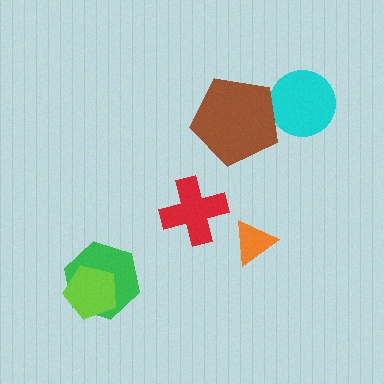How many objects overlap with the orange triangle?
0 objects overlap with the orange triangle.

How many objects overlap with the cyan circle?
1 object overlaps with the cyan circle.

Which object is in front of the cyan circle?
The brown pentagon is in front of the cyan circle.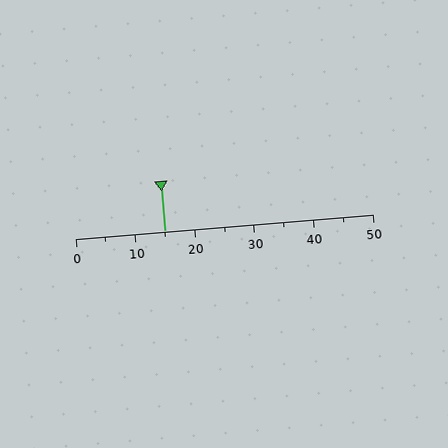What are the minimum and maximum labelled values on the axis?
The axis runs from 0 to 50.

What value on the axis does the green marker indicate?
The marker indicates approximately 15.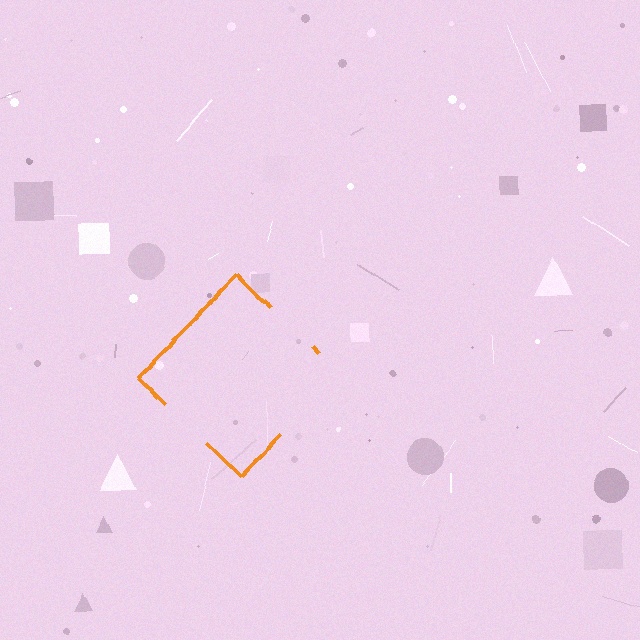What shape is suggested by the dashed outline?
The dashed outline suggests a diamond.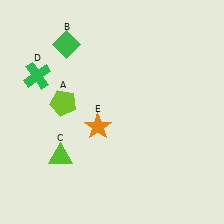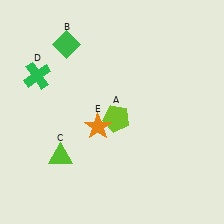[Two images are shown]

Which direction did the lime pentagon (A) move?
The lime pentagon (A) moved right.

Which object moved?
The lime pentagon (A) moved right.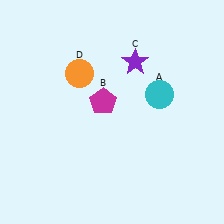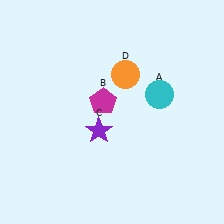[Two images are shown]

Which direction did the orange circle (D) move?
The orange circle (D) moved right.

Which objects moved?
The objects that moved are: the purple star (C), the orange circle (D).